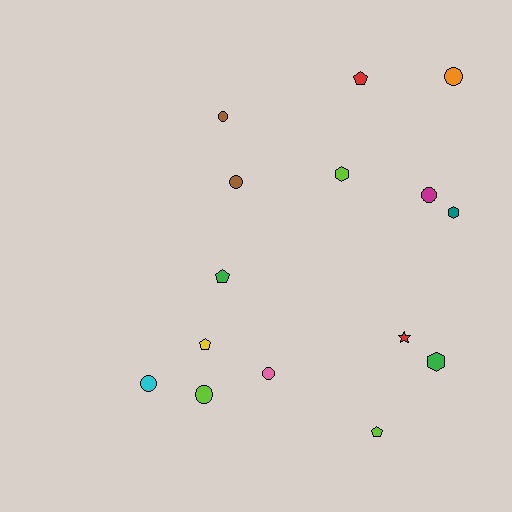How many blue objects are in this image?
There are no blue objects.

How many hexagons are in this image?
There are 3 hexagons.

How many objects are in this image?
There are 15 objects.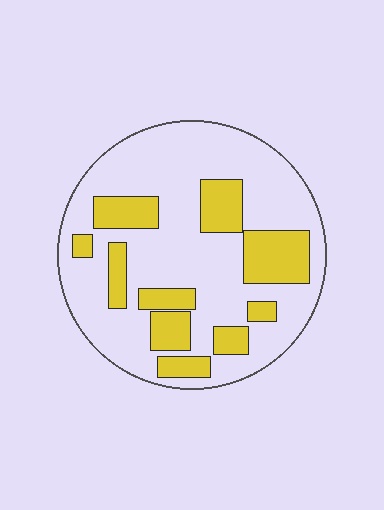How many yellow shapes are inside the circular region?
10.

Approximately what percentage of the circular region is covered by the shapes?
Approximately 25%.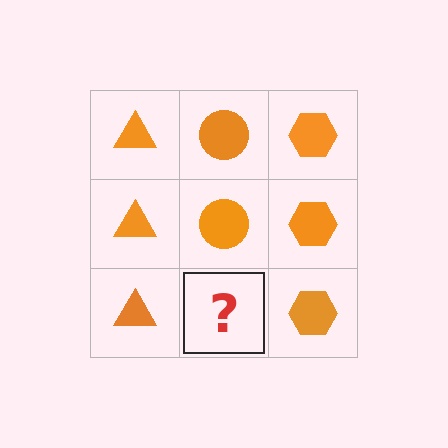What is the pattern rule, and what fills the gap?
The rule is that each column has a consistent shape. The gap should be filled with an orange circle.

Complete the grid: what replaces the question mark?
The question mark should be replaced with an orange circle.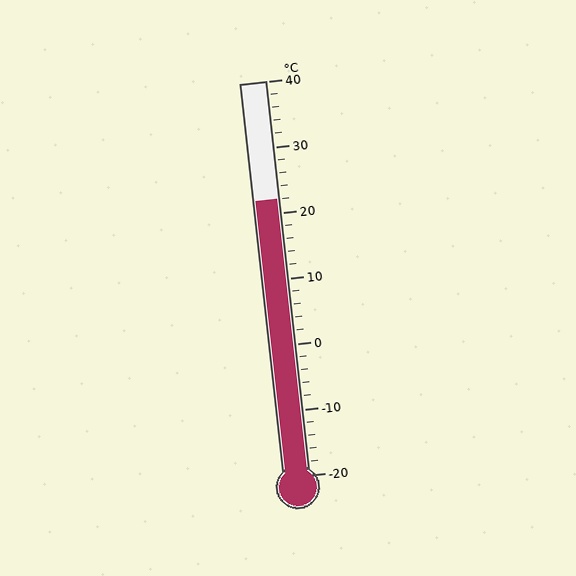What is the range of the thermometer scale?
The thermometer scale ranges from -20°C to 40°C.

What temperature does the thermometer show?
The thermometer shows approximately 22°C.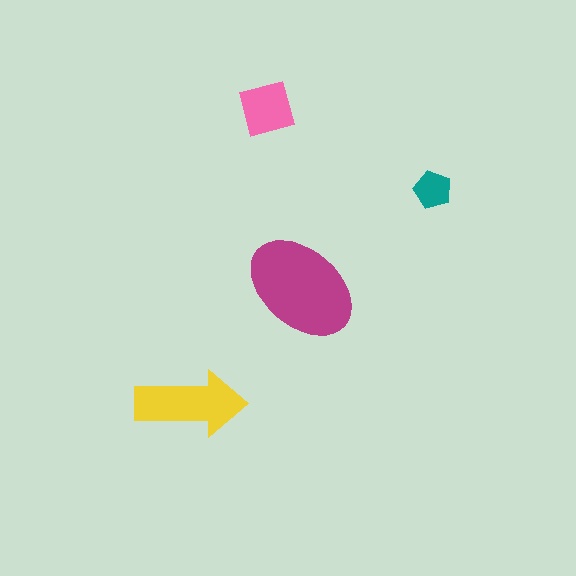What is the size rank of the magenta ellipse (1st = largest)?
1st.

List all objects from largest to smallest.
The magenta ellipse, the yellow arrow, the pink square, the teal pentagon.